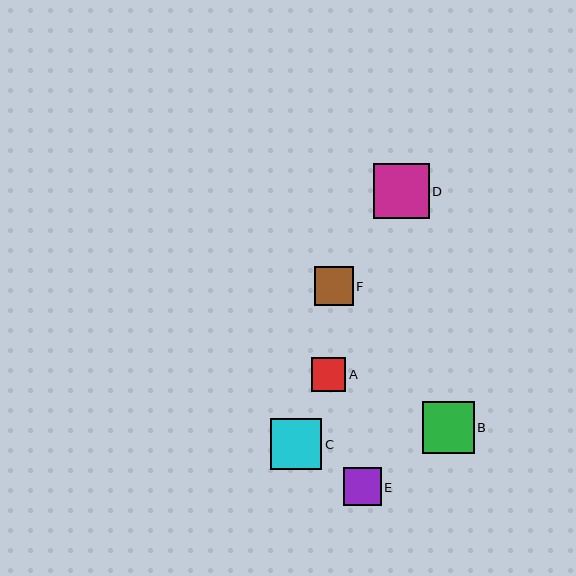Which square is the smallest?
Square A is the smallest with a size of approximately 34 pixels.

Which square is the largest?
Square D is the largest with a size of approximately 55 pixels.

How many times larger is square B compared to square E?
Square B is approximately 1.4 times the size of square E.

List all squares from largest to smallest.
From largest to smallest: D, B, C, F, E, A.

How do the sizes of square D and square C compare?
Square D and square C are approximately the same size.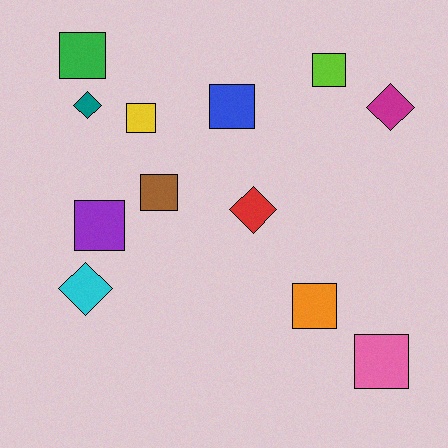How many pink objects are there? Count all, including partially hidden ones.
There is 1 pink object.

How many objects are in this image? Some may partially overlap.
There are 12 objects.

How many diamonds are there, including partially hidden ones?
There are 4 diamonds.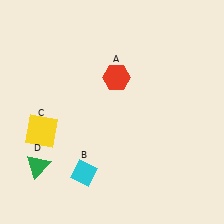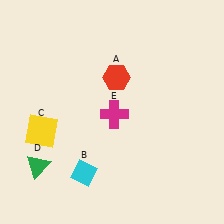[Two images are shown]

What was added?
A magenta cross (E) was added in Image 2.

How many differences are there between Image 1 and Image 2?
There is 1 difference between the two images.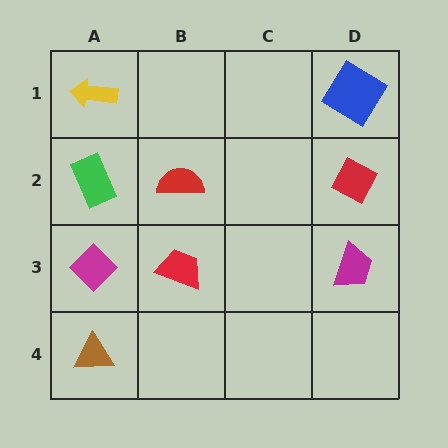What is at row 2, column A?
A green rectangle.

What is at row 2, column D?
A red diamond.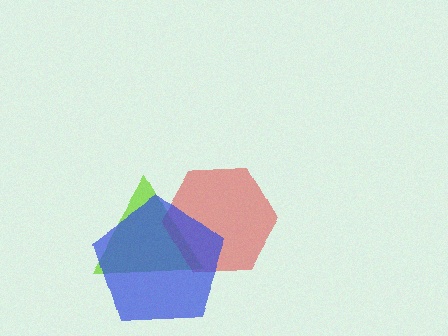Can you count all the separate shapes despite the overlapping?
Yes, there are 3 separate shapes.